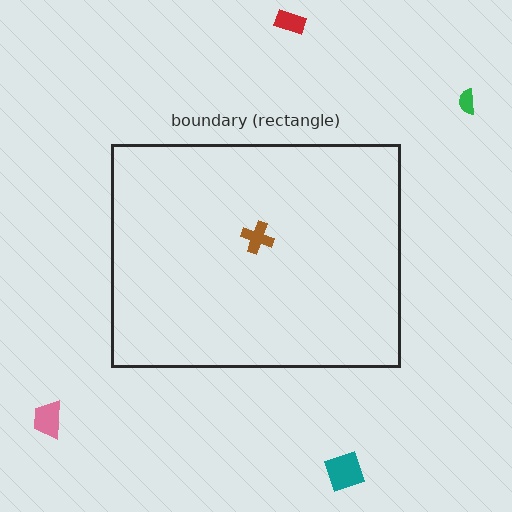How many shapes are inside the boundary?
1 inside, 4 outside.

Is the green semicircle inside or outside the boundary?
Outside.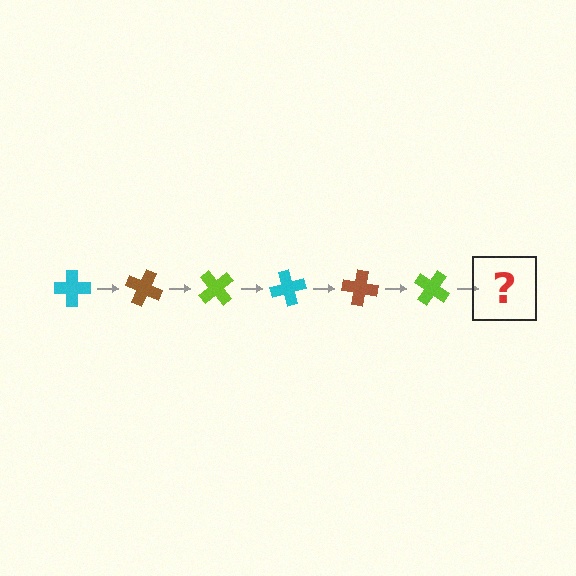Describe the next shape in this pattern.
It should be a cyan cross, rotated 150 degrees from the start.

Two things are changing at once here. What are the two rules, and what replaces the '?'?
The two rules are that it rotates 25 degrees each step and the color cycles through cyan, brown, and lime. The '?' should be a cyan cross, rotated 150 degrees from the start.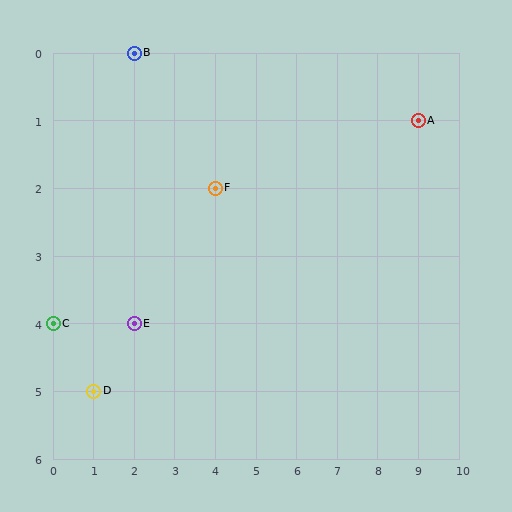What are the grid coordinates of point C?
Point C is at grid coordinates (0, 4).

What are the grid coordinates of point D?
Point D is at grid coordinates (1, 5).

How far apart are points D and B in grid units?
Points D and B are 1 column and 5 rows apart (about 5.1 grid units diagonally).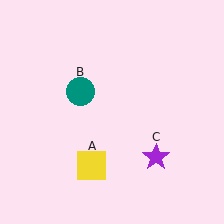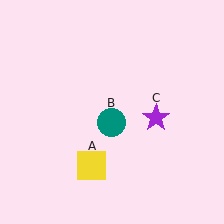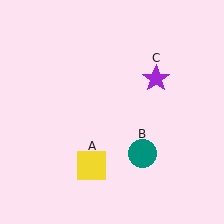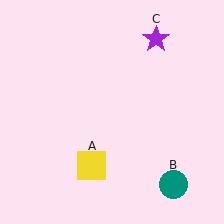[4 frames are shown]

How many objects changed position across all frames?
2 objects changed position: teal circle (object B), purple star (object C).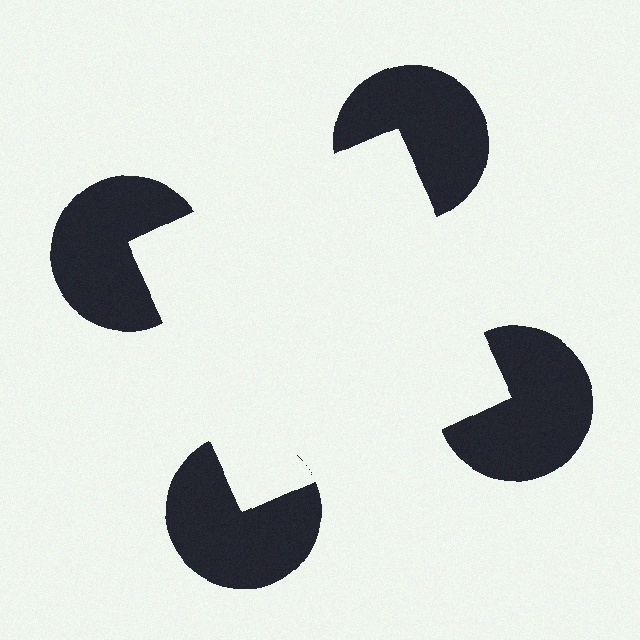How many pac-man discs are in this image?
There are 4 — one at each vertex of the illusory square.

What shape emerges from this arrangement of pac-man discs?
An illusory square — its edges are inferred from the aligned wedge cuts in the pac-man discs, not physically drawn.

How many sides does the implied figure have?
4 sides.